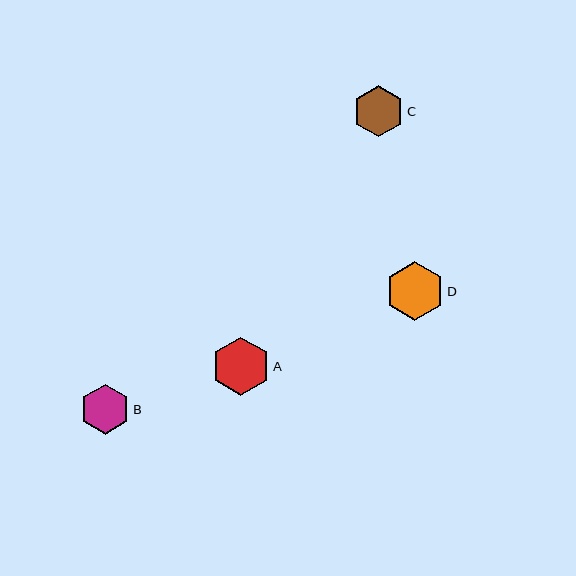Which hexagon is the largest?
Hexagon D is the largest with a size of approximately 59 pixels.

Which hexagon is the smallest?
Hexagon B is the smallest with a size of approximately 50 pixels.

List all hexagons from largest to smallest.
From largest to smallest: D, A, C, B.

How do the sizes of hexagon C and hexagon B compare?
Hexagon C and hexagon B are approximately the same size.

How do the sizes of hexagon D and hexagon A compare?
Hexagon D and hexagon A are approximately the same size.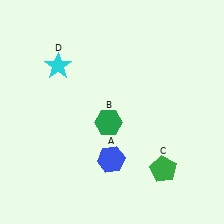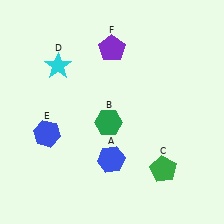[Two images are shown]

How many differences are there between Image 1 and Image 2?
There are 2 differences between the two images.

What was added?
A blue hexagon (E), a purple pentagon (F) were added in Image 2.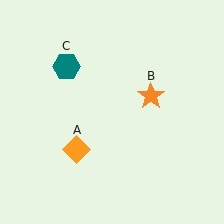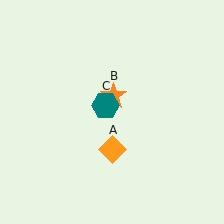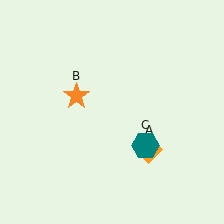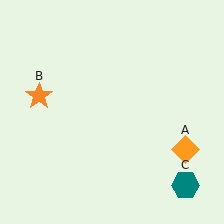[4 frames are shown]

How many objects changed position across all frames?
3 objects changed position: orange diamond (object A), orange star (object B), teal hexagon (object C).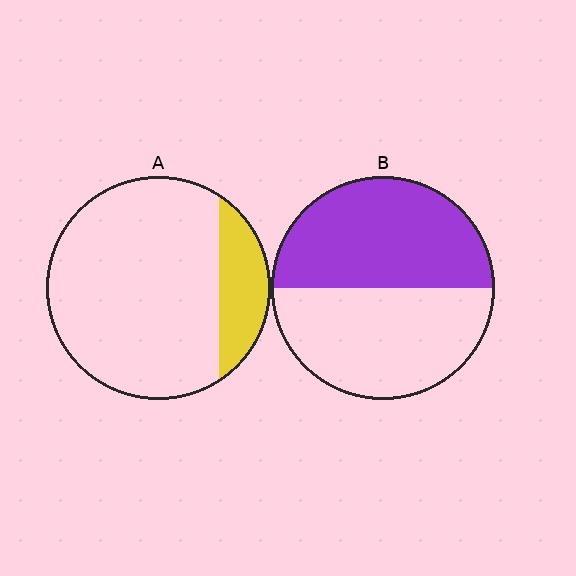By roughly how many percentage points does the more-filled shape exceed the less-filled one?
By roughly 35 percentage points (B over A).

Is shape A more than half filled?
No.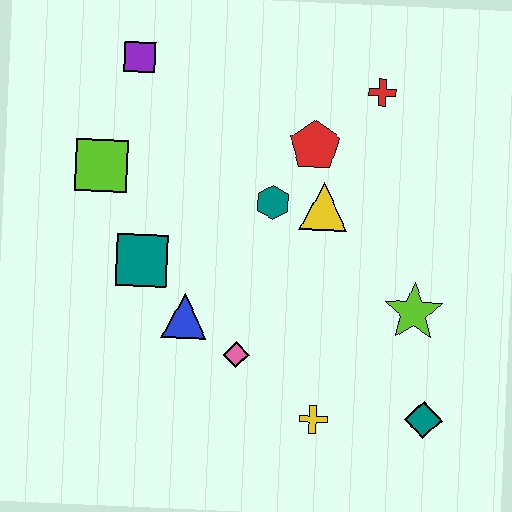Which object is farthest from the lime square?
The teal diamond is farthest from the lime square.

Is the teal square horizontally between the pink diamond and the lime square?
Yes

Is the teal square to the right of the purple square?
Yes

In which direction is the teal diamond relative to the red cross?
The teal diamond is below the red cross.